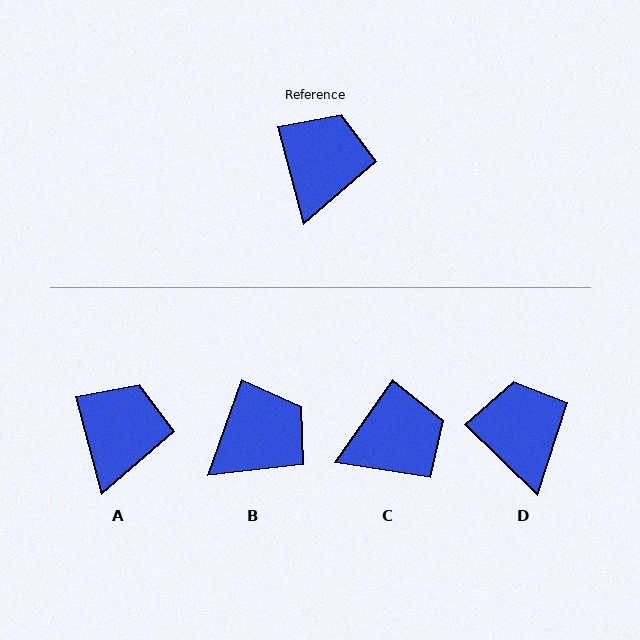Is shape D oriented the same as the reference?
No, it is off by about 31 degrees.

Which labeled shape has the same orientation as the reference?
A.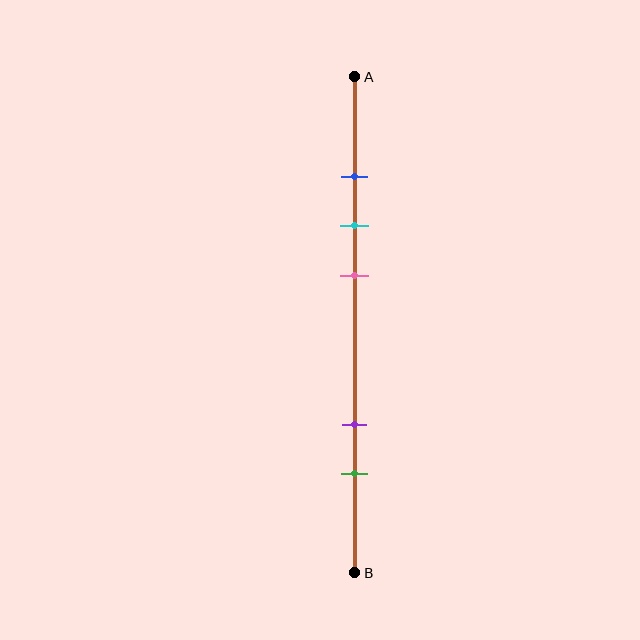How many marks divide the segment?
There are 5 marks dividing the segment.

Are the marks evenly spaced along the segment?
No, the marks are not evenly spaced.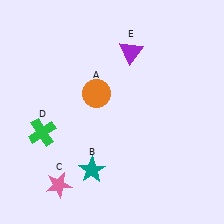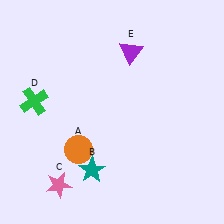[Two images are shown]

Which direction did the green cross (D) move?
The green cross (D) moved up.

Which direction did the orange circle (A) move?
The orange circle (A) moved down.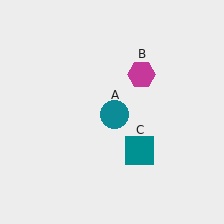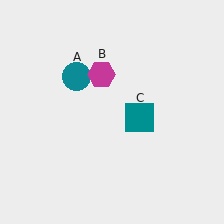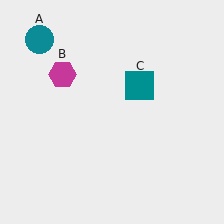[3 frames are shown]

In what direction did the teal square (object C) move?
The teal square (object C) moved up.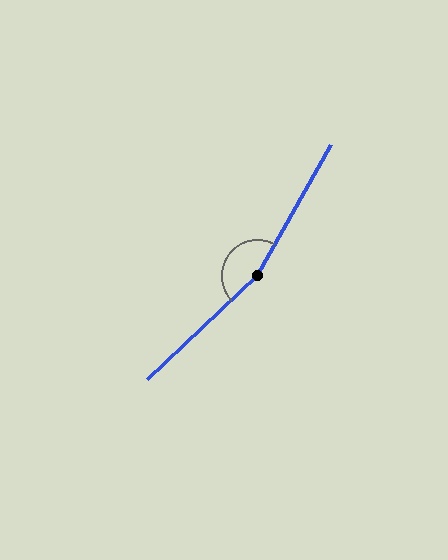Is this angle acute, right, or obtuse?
It is obtuse.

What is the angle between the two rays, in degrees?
Approximately 163 degrees.